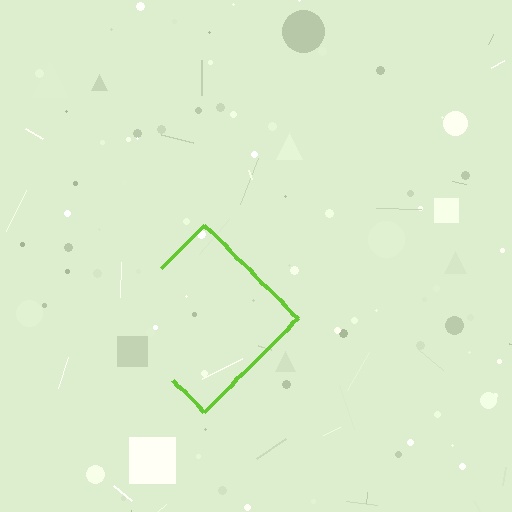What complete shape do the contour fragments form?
The contour fragments form a diamond.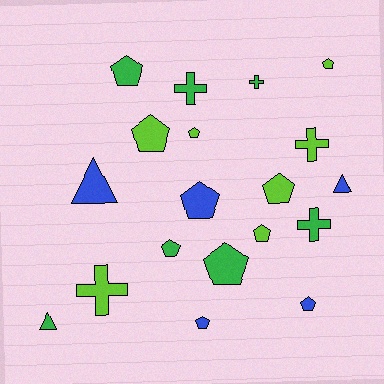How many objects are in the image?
There are 19 objects.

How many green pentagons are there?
There are 3 green pentagons.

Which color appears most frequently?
Green, with 7 objects.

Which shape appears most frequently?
Pentagon, with 11 objects.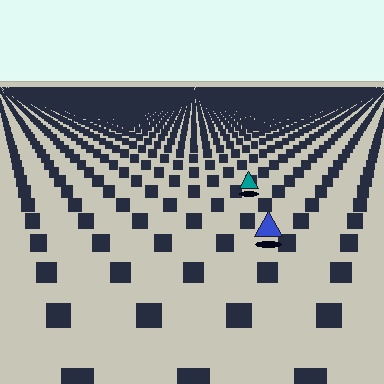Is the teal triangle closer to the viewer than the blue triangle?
No. The blue triangle is closer — you can tell from the texture gradient: the ground texture is coarser near it.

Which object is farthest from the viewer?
The teal triangle is farthest from the viewer. It appears smaller and the ground texture around it is denser.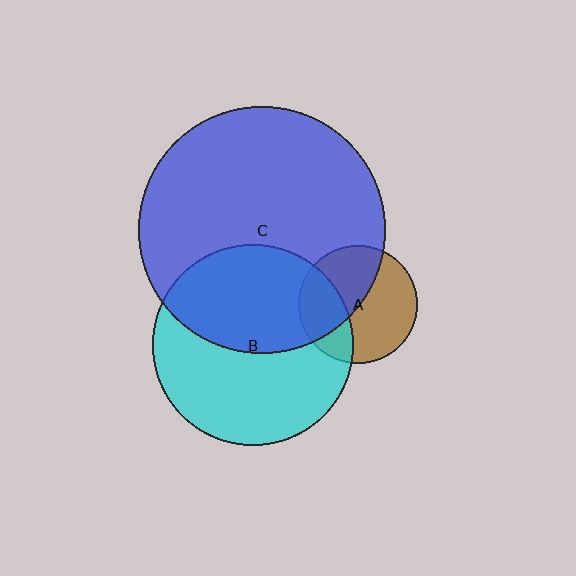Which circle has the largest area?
Circle C (blue).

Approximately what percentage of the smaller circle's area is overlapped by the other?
Approximately 45%.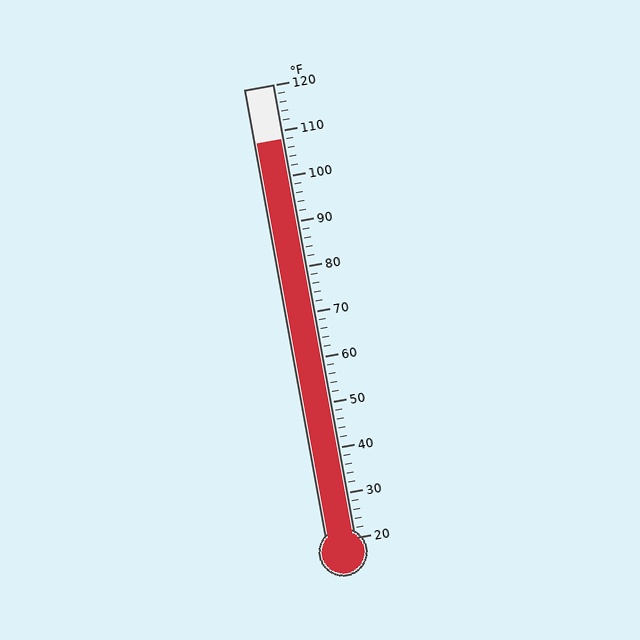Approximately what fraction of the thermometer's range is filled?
The thermometer is filled to approximately 90% of its range.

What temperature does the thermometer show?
The thermometer shows approximately 108°F.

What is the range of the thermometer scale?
The thermometer scale ranges from 20°F to 120°F.